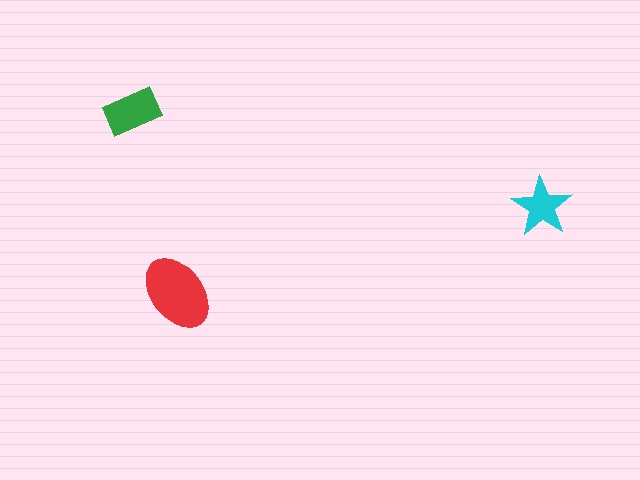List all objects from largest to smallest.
The red ellipse, the green rectangle, the cyan star.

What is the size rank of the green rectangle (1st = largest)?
2nd.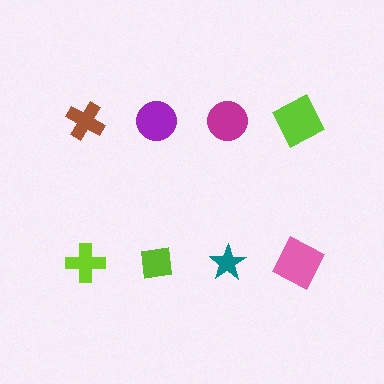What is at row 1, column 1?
A brown cross.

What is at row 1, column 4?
A lime square.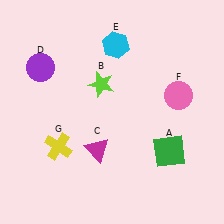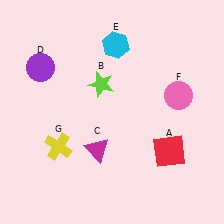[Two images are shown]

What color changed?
The square (A) changed from green in Image 1 to red in Image 2.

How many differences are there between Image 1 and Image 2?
There is 1 difference between the two images.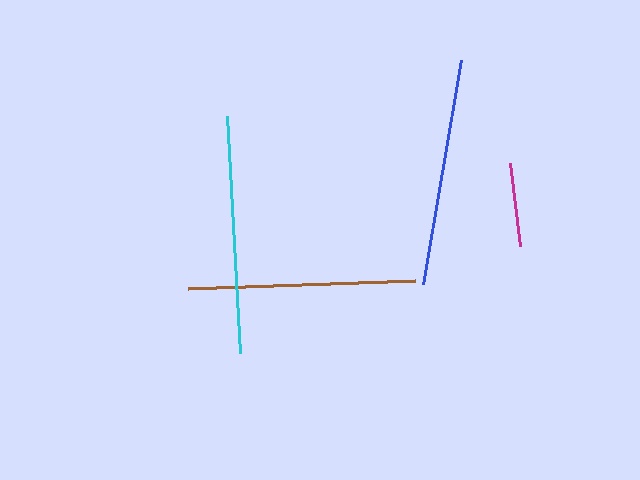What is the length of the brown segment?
The brown segment is approximately 227 pixels long.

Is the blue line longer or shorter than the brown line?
The blue line is longer than the brown line.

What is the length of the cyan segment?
The cyan segment is approximately 237 pixels long.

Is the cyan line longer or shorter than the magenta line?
The cyan line is longer than the magenta line.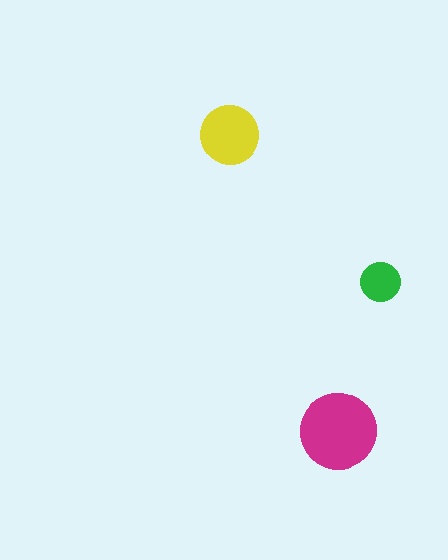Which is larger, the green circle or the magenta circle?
The magenta one.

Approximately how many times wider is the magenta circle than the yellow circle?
About 1.5 times wider.